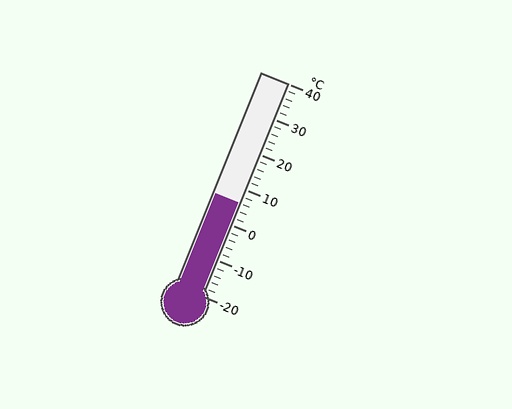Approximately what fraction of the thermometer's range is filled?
The thermometer is filled to approximately 45% of its range.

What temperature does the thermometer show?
The thermometer shows approximately 6°C.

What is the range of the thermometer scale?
The thermometer scale ranges from -20°C to 40°C.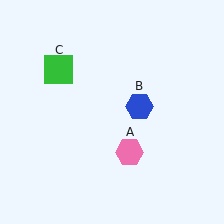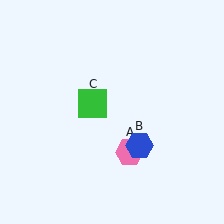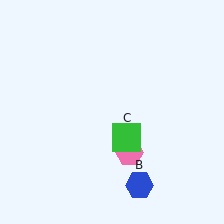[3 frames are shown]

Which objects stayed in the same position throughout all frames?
Pink hexagon (object A) remained stationary.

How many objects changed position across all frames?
2 objects changed position: blue hexagon (object B), green square (object C).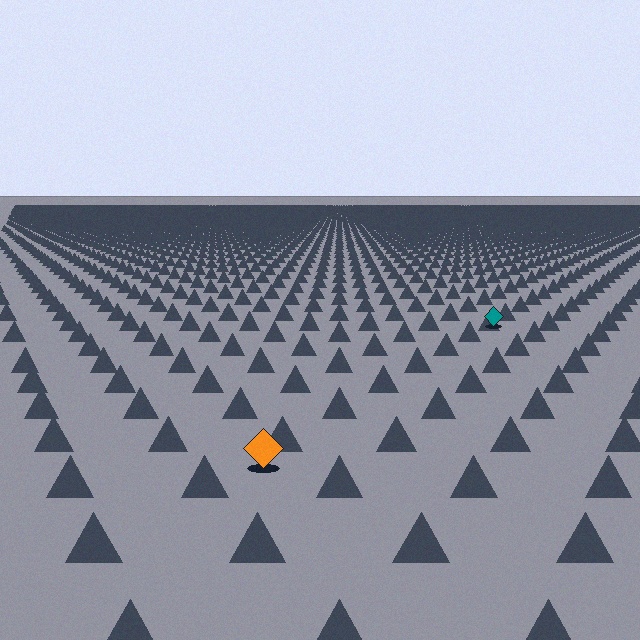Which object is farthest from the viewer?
The teal diamond is farthest from the viewer. It appears smaller and the ground texture around it is denser.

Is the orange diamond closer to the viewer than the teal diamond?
Yes. The orange diamond is closer — you can tell from the texture gradient: the ground texture is coarser near it.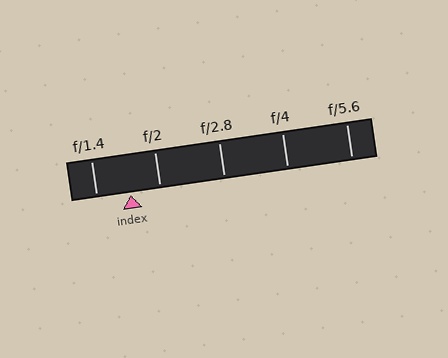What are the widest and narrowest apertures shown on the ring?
The widest aperture shown is f/1.4 and the narrowest is f/5.6.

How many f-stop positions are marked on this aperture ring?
There are 5 f-stop positions marked.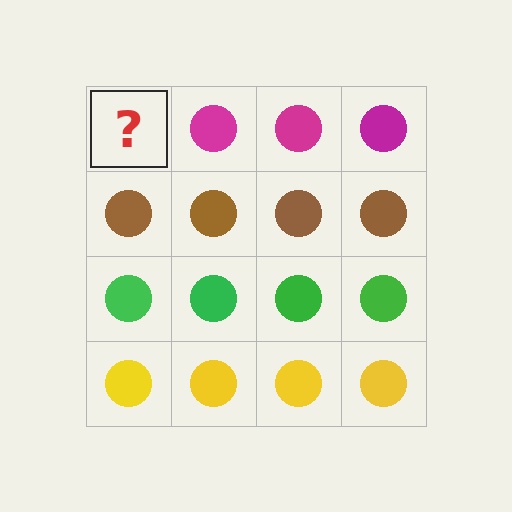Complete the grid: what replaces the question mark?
The question mark should be replaced with a magenta circle.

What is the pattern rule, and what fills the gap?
The rule is that each row has a consistent color. The gap should be filled with a magenta circle.